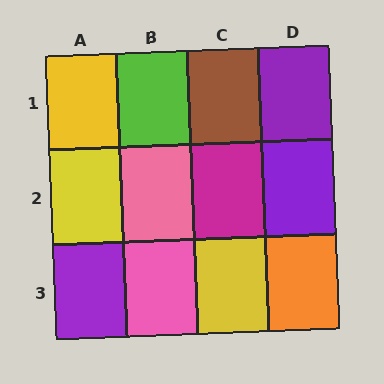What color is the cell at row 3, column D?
Orange.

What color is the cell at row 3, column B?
Pink.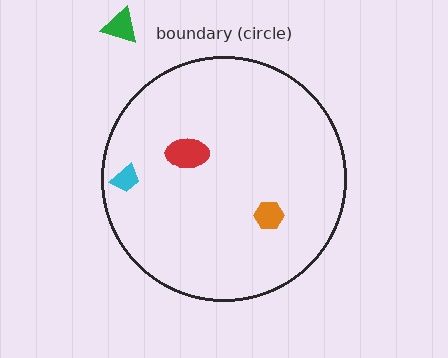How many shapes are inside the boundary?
3 inside, 1 outside.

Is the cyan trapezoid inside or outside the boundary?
Inside.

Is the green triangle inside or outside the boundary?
Outside.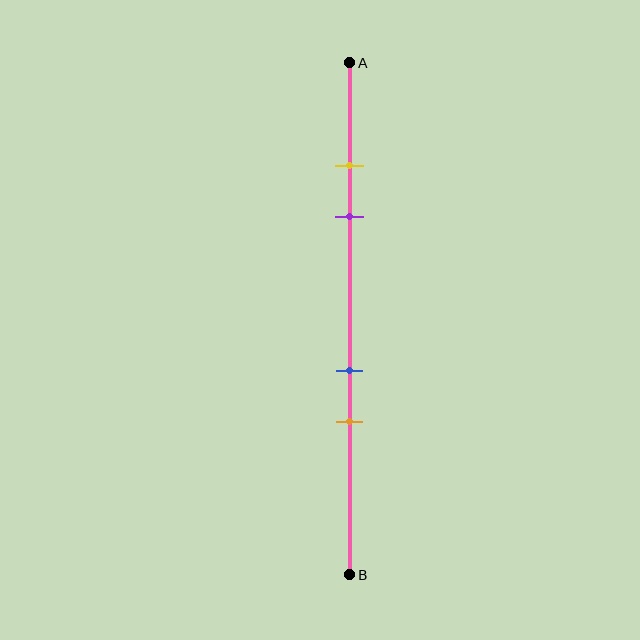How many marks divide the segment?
There are 4 marks dividing the segment.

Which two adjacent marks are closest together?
The yellow and purple marks are the closest adjacent pair.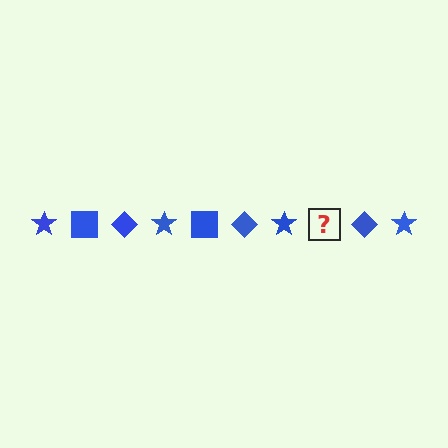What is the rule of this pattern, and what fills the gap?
The rule is that the pattern cycles through star, square, diamond shapes in blue. The gap should be filled with a blue square.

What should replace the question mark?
The question mark should be replaced with a blue square.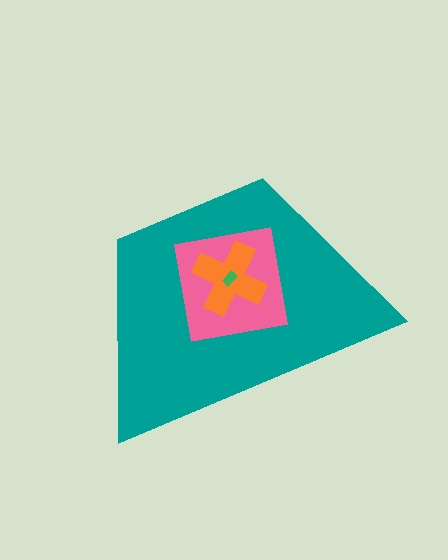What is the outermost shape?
The teal trapezoid.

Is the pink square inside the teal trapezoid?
Yes.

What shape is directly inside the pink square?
The orange cross.